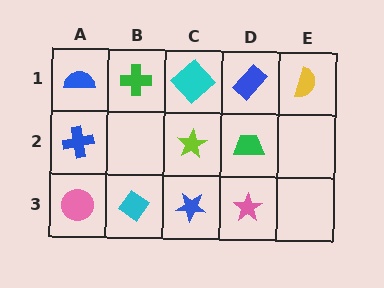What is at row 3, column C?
A blue star.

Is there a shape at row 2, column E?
No, that cell is empty.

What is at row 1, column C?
A cyan diamond.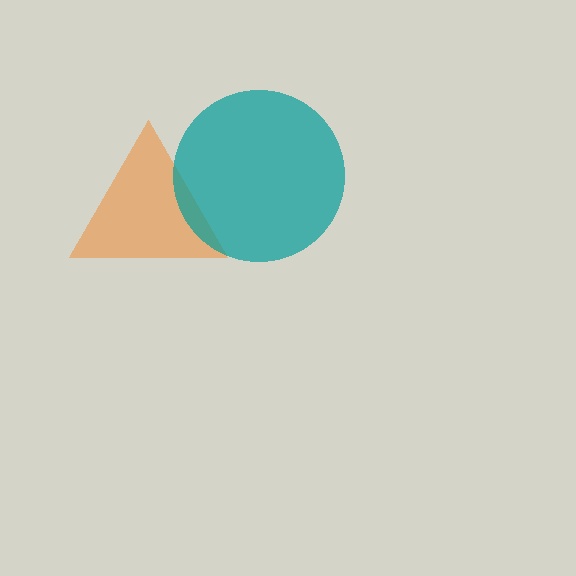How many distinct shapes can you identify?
There are 2 distinct shapes: an orange triangle, a teal circle.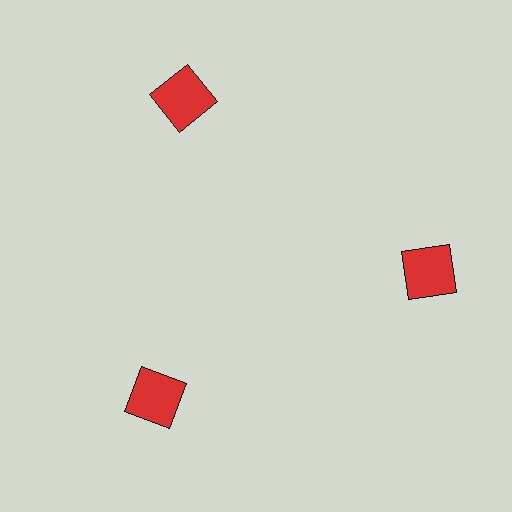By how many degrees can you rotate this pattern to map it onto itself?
The pattern maps onto itself every 120 degrees of rotation.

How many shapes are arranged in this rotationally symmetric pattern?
There are 3 shapes, arranged in 3 groups of 1.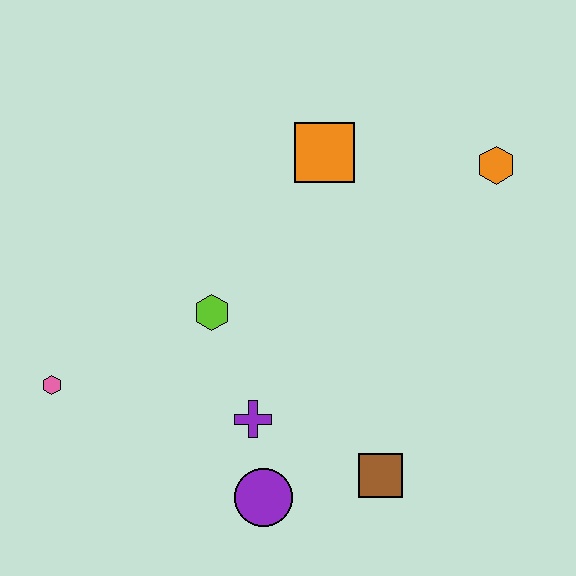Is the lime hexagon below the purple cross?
No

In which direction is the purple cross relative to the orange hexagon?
The purple cross is below the orange hexagon.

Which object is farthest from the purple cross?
The orange hexagon is farthest from the purple cross.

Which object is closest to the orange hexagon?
The orange square is closest to the orange hexagon.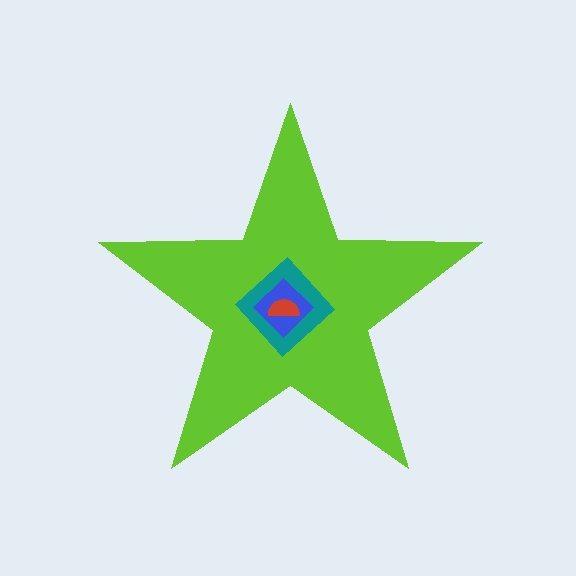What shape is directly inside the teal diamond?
The blue diamond.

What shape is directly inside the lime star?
The teal diamond.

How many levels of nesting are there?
4.